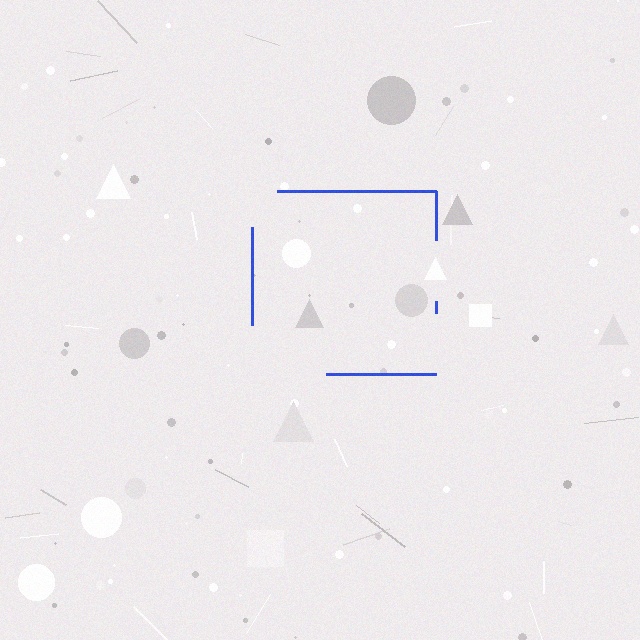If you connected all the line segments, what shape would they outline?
They would outline a square.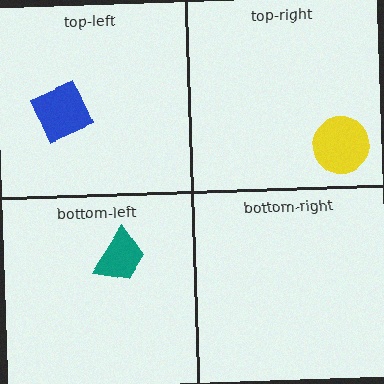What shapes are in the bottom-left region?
The teal trapezoid.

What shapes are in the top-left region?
The blue square.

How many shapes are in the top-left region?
1.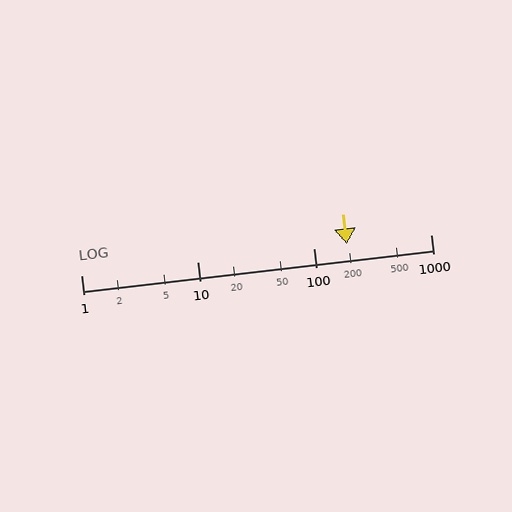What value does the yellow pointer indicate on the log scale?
The pointer indicates approximately 190.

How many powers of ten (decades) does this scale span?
The scale spans 3 decades, from 1 to 1000.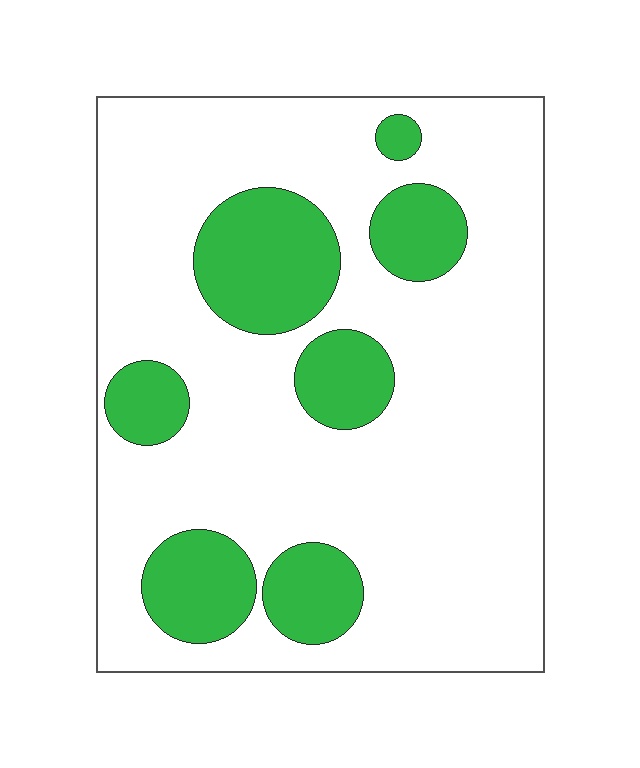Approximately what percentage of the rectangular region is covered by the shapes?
Approximately 25%.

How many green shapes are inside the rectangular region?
7.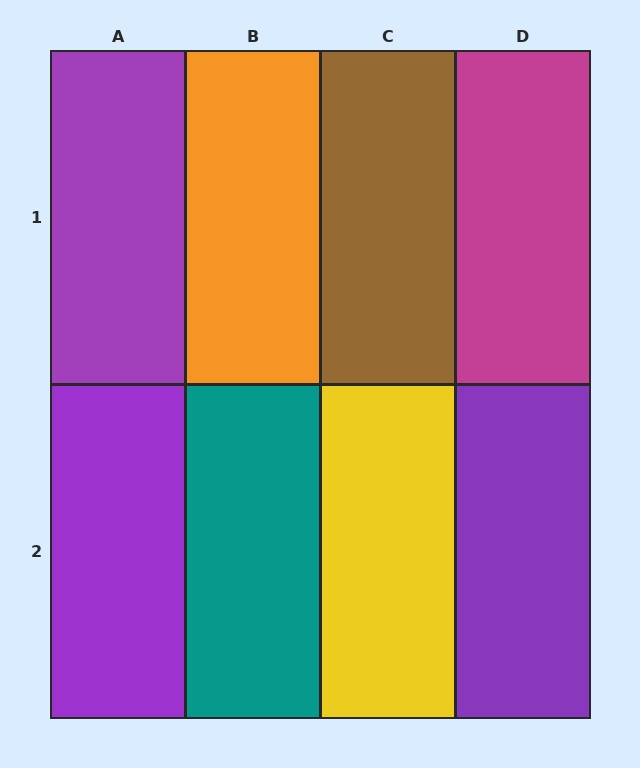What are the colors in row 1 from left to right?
Purple, orange, brown, magenta.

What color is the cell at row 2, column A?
Purple.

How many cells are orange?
1 cell is orange.